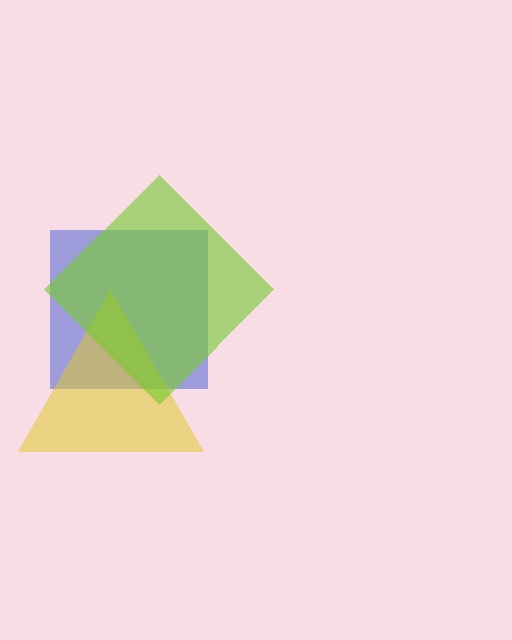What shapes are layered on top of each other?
The layered shapes are: a blue square, a yellow triangle, a lime diamond.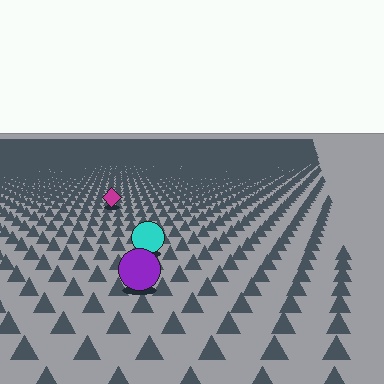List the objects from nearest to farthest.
From nearest to farthest: the purple circle, the cyan circle, the magenta diamond.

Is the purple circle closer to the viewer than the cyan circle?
Yes. The purple circle is closer — you can tell from the texture gradient: the ground texture is coarser near it.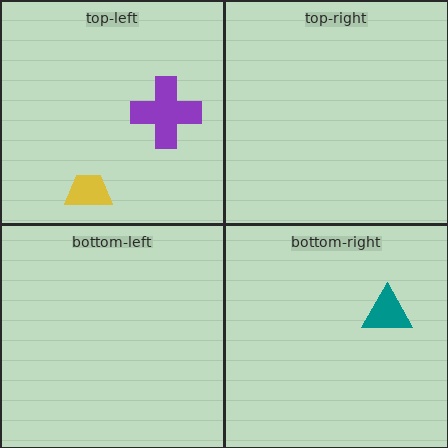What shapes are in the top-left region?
The purple cross, the yellow trapezoid.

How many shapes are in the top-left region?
2.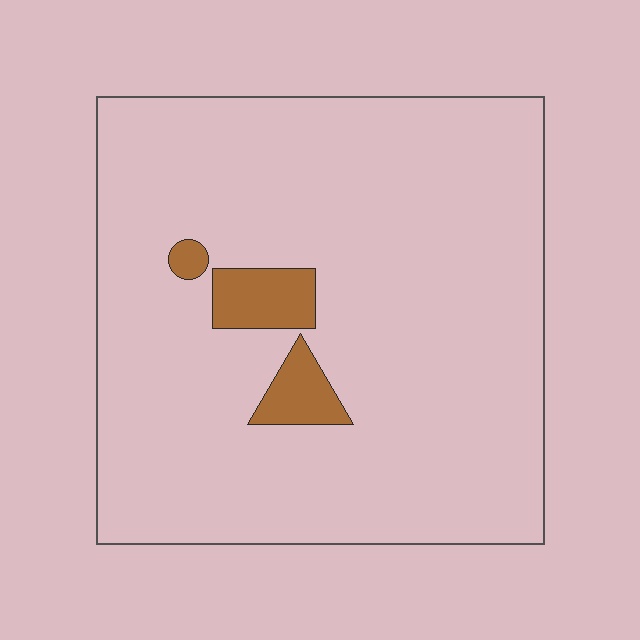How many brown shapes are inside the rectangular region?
3.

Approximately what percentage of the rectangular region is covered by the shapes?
Approximately 5%.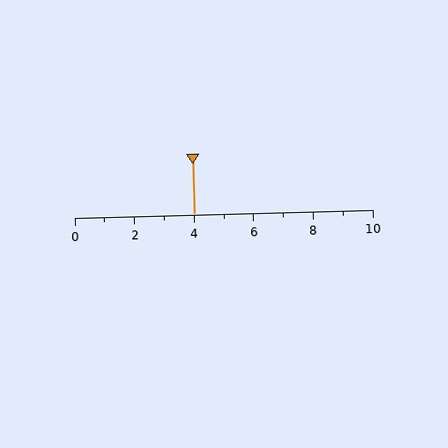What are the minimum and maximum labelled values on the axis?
The axis runs from 0 to 10.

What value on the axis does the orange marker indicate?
The marker indicates approximately 4.